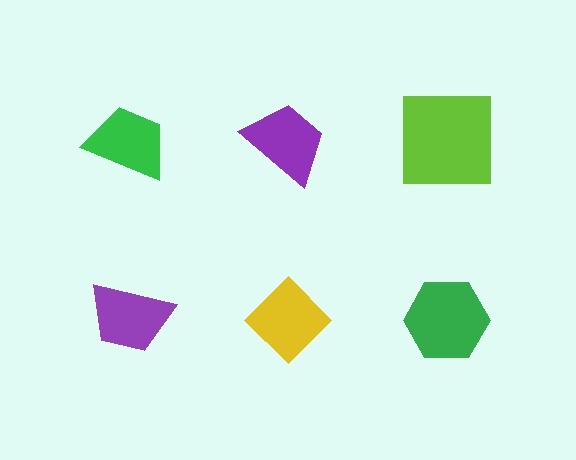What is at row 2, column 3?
A green hexagon.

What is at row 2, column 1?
A purple trapezoid.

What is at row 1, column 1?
A green trapezoid.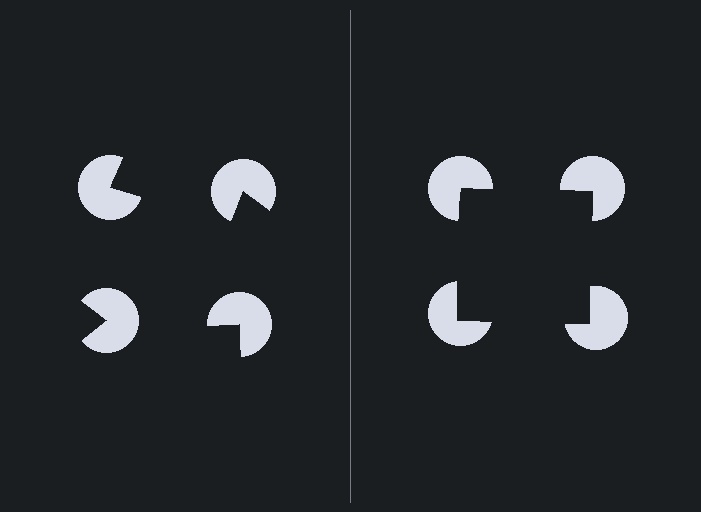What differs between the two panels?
The pac-man discs are positioned identically on both sides; only the wedge orientations differ. On the right they align to a square; on the left they are misaligned.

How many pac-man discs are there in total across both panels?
8 — 4 on each side.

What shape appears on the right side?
An illusory square.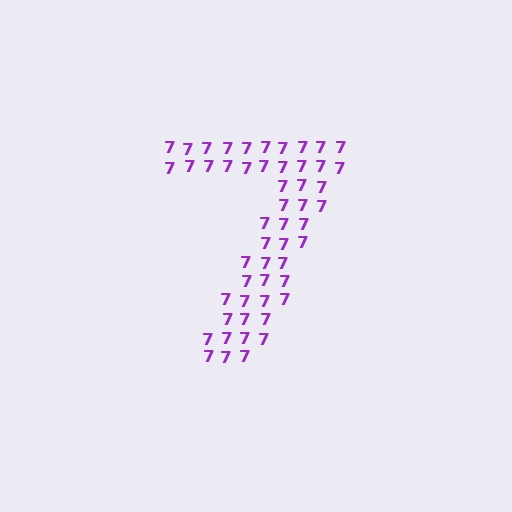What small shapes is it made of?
It is made of small digit 7's.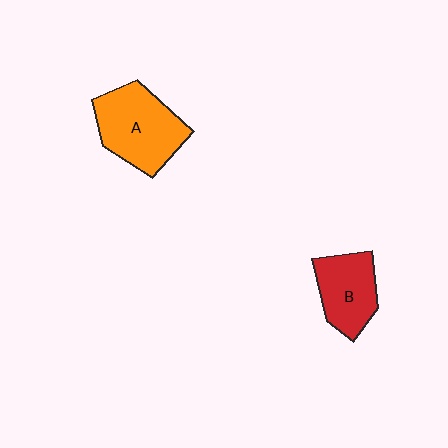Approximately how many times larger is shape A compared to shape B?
Approximately 1.4 times.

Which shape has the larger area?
Shape A (orange).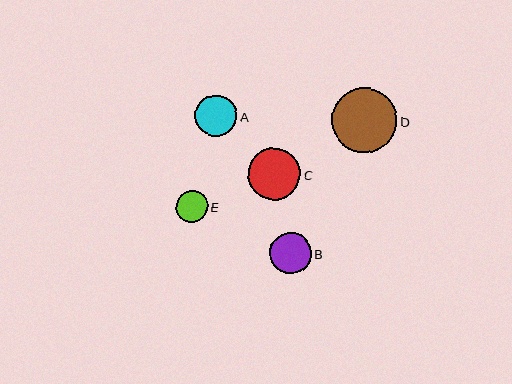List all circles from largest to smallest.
From largest to smallest: D, C, A, B, E.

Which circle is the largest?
Circle D is the largest with a size of approximately 65 pixels.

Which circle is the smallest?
Circle E is the smallest with a size of approximately 32 pixels.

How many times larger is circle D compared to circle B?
Circle D is approximately 1.6 times the size of circle B.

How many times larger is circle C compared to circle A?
Circle C is approximately 1.2 times the size of circle A.